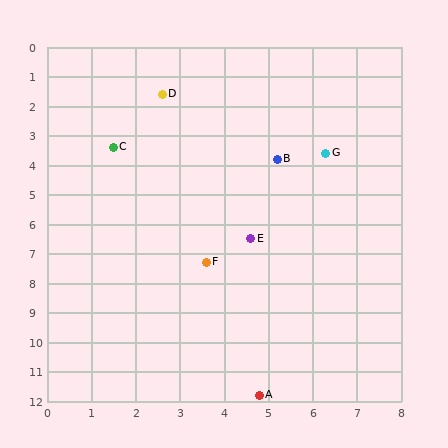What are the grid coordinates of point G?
Point G is at approximately (6.3, 3.6).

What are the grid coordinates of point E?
Point E is at approximately (4.6, 6.5).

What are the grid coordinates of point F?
Point F is at approximately (3.6, 7.3).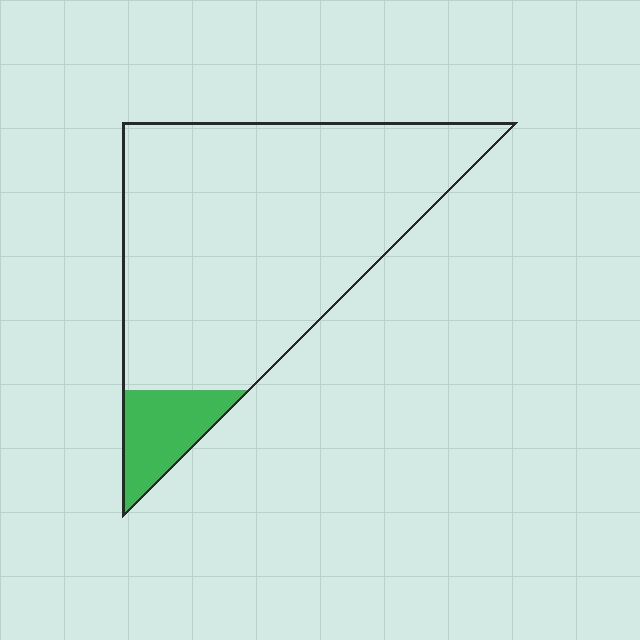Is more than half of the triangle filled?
No.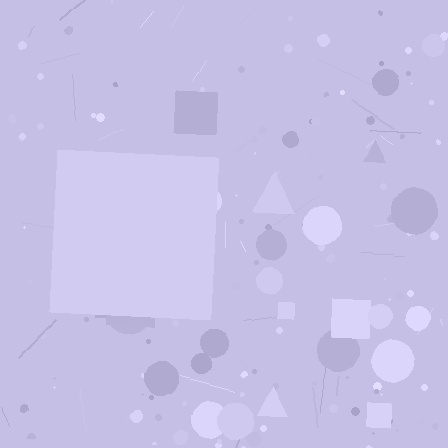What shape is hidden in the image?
A square is hidden in the image.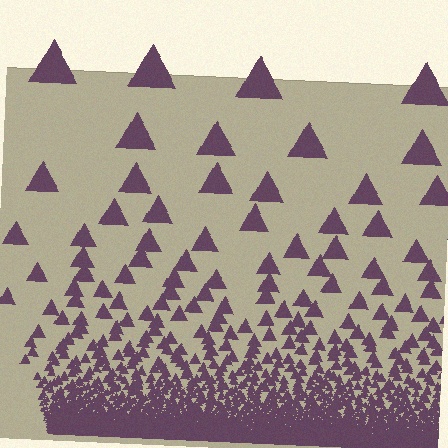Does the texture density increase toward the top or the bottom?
Density increases toward the bottom.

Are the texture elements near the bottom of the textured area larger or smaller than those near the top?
Smaller. The gradient is inverted — elements near the bottom are smaller and denser.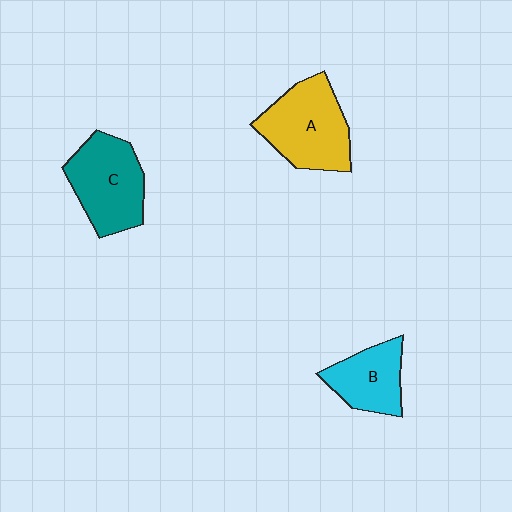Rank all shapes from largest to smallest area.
From largest to smallest: A (yellow), C (teal), B (cyan).